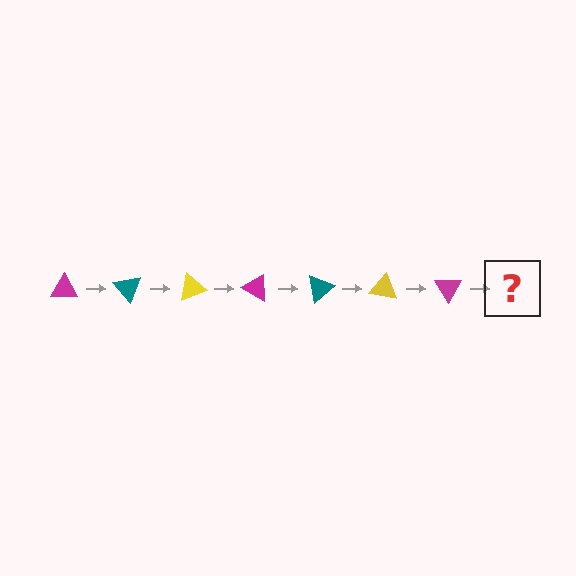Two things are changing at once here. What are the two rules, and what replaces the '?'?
The two rules are that it rotates 50 degrees each step and the color cycles through magenta, teal, and yellow. The '?' should be a teal triangle, rotated 350 degrees from the start.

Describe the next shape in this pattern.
It should be a teal triangle, rotated 350 degrees from the start.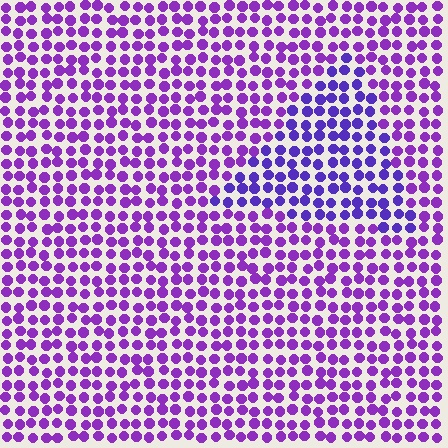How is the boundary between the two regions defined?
The boundary is defined purely by a slight shift in hue (about 25 degrees). Spacing, size, and orientation are identical on both sides.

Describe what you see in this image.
The image is filled with small purple elements in a uniform arrangement. A triangle-shaped region is visible where the elements are tinted to a slightly different hue, forming a subtle color boundary.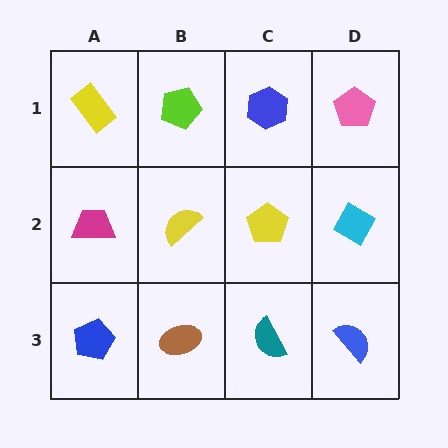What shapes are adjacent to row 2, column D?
A pink pentagon (row 1, column D), a blue semicircle (row 3, column D), a yellow pentagon (row 2, column C).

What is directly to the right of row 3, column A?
A brown ellipse.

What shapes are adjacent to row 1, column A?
A magenta trapezoid (row 2, column A), a lime pentagon (row 1, column B).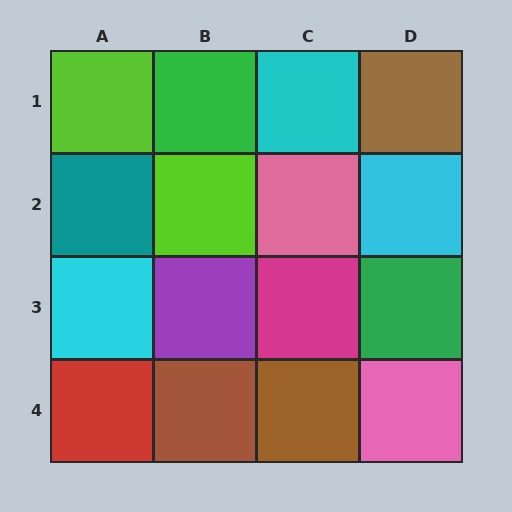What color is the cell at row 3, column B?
Purple.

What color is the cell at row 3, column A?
Cyan.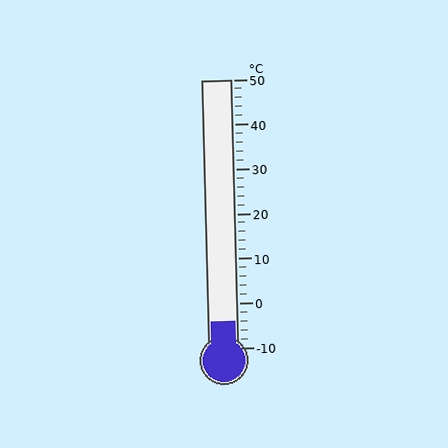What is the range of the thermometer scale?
The thermometer scale ranges from -10°C to 50°C.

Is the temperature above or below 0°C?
The temperature is below 0°C.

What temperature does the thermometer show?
The thermometer shows approximately -4°C.